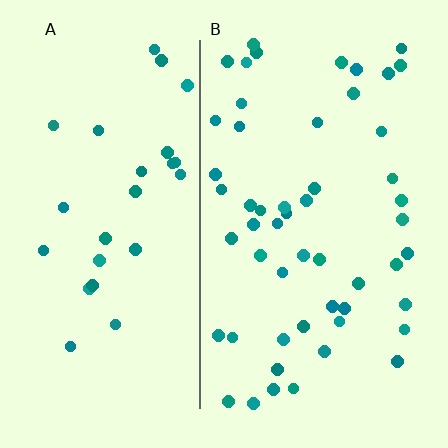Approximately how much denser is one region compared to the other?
Approximately 2.0× — region B over region A.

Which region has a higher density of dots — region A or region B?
B (the right).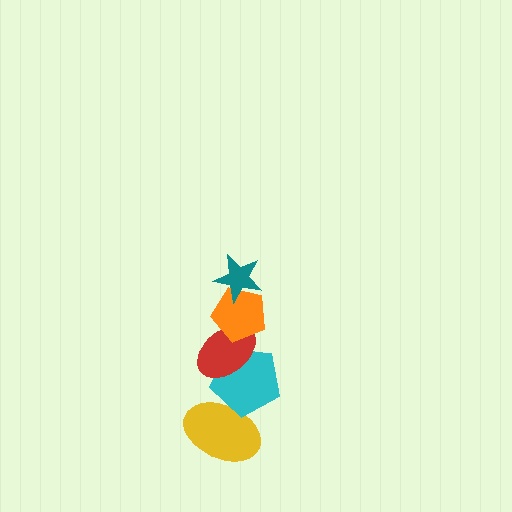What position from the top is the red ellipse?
The red ellipse is 3rd from the top.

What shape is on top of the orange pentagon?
The teal star is on top of the orange pentagon.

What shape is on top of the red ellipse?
The orange pentagon is on top of the red ellipse.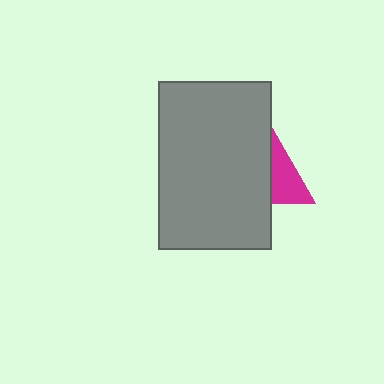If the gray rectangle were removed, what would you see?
You would see the complete magenta triangle.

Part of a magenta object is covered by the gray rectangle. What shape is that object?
It is a triangle.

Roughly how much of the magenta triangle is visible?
A small part of it is visible (roughly 37%).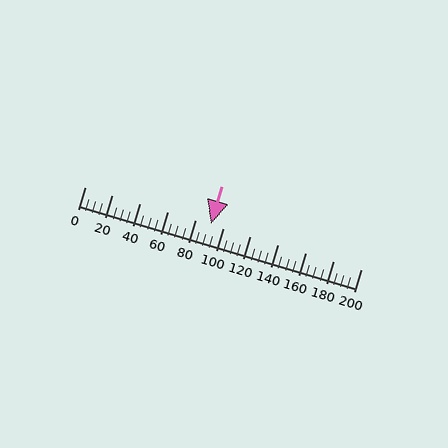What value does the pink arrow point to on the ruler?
The pink arrow points to approximately 91.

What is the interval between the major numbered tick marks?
The major tick marks are spaced 20 units apart.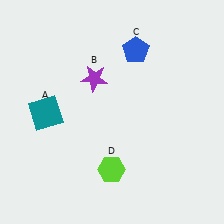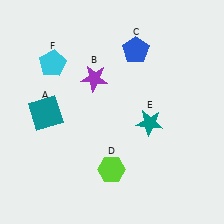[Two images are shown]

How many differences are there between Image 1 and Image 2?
There are 2 differences between the two images.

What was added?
A teal star (E), a cyan pentagon (F) were added in Image 2.